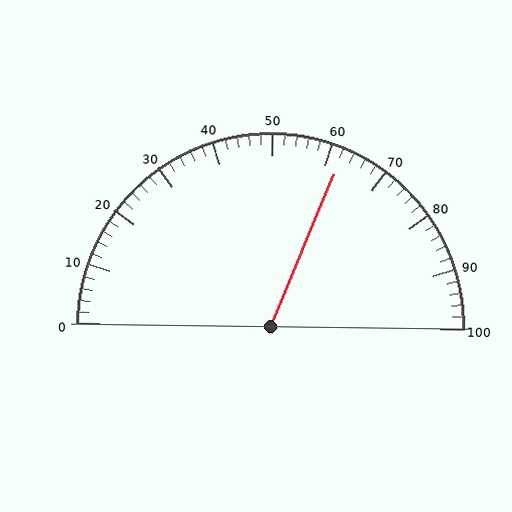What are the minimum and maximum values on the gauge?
The gauge ranges from 0 to 100.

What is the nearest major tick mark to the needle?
The nearest major tick mark is 60.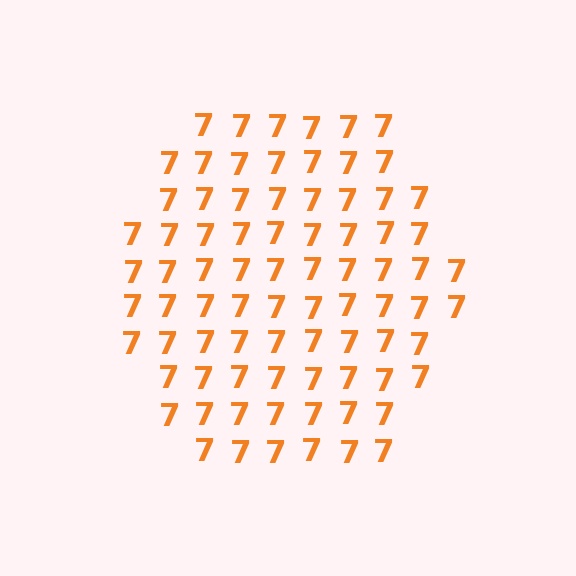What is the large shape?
The large shape is a hexagon.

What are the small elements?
The small elements are digit 7's.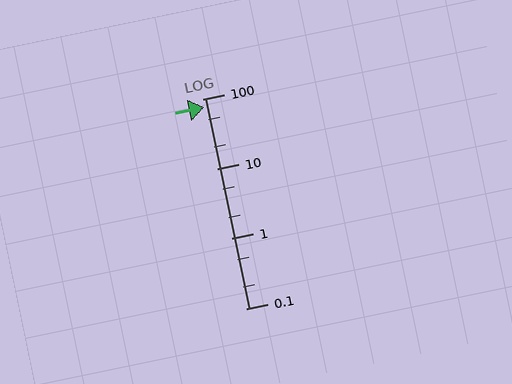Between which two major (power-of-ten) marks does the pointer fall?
The pointer is between 10 and 100.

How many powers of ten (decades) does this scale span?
The scale spans 3 decades, from 0.1 to 100.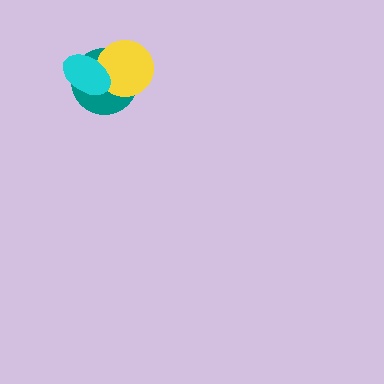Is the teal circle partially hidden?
Yes, it is partially covered by another shape.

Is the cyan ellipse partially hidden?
No, no other shape covers it.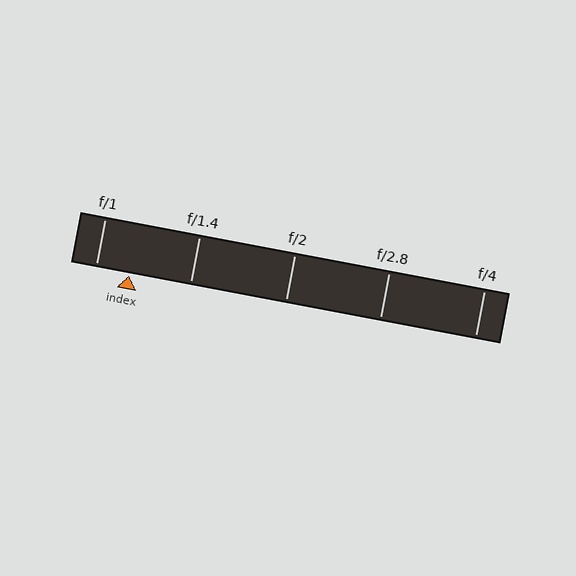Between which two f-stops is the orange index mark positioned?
The index mark is between f/1 and f/1.4.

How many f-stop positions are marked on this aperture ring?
There are 5 f-stop positions marked.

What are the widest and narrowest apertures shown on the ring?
The widest aperture shown is f/1 and the narrowest is f/4.